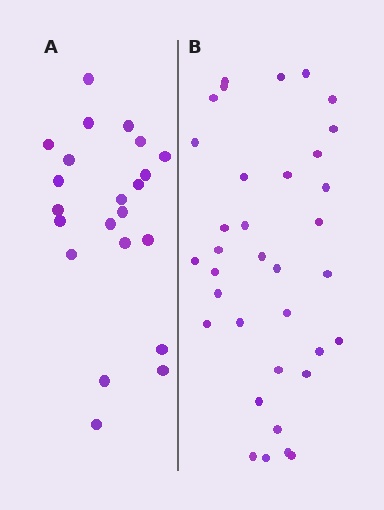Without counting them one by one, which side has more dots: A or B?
Region B (the right region) has more dots.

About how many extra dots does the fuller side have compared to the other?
Region B has approximately 15 more dots than region A.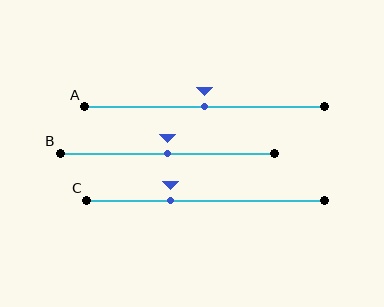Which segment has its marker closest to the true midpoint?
Segment A has its marker closest to the true midpoint.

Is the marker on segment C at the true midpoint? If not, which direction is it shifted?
No, the marker on segment C is shifted to the left by about 15% of the segment length.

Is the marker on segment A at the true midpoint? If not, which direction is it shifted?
Yes, the marker on segment A is at the true midpoint.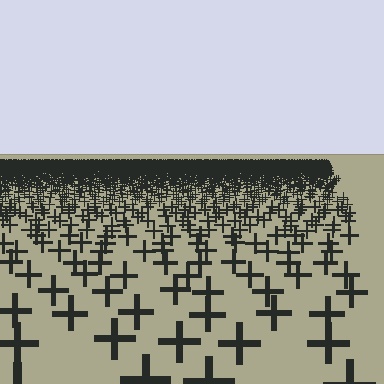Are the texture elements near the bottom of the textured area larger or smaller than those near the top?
Larger. Near the bottom, elements are closer to the viewer and appear at a bigger on-screen size.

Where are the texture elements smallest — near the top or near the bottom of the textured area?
Near the top.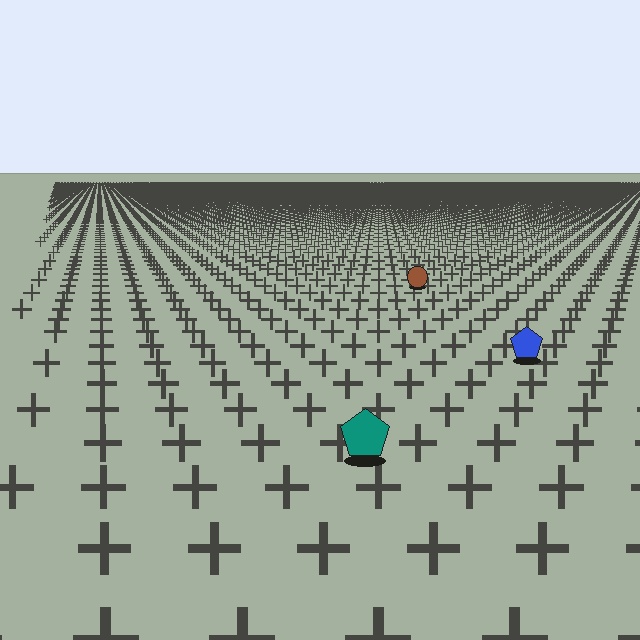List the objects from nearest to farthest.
From nearest to farthest: the teal pentagon, the blue pentagon, the brown circle.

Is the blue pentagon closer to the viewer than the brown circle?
Yes. The blue pentagon is closer — you can tell from the texture gradient: the ground texture is coarser near it.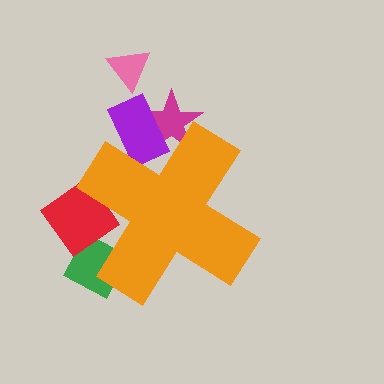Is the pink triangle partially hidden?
No, the pink triangle is fully visible.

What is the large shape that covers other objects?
An orange cross.